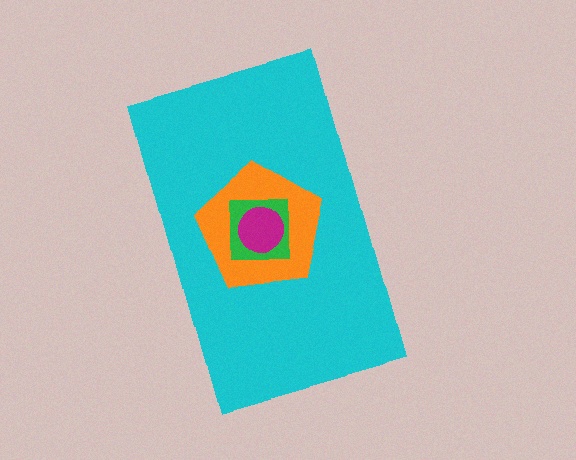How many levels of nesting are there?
4.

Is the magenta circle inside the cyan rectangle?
Yes.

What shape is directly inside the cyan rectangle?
The orange pentagon.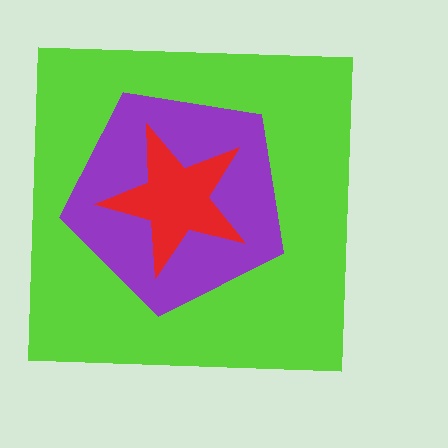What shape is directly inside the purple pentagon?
The red star.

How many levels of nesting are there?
3.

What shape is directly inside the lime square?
The purple pentagon.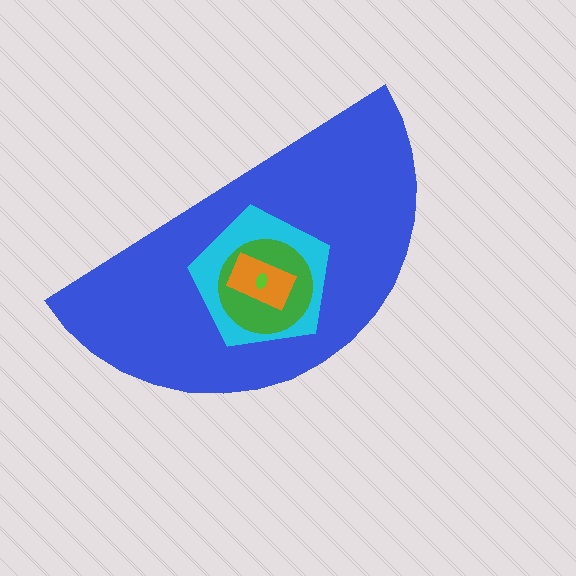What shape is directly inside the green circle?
The orange rectangle.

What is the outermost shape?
The blue semicircle.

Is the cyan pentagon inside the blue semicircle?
Yes.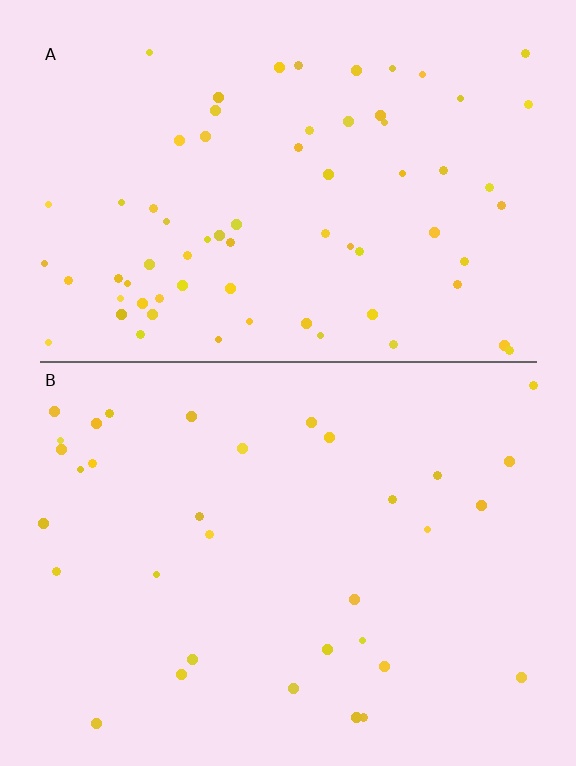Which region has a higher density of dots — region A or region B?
A (the top).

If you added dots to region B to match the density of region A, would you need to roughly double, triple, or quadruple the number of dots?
Approximately double.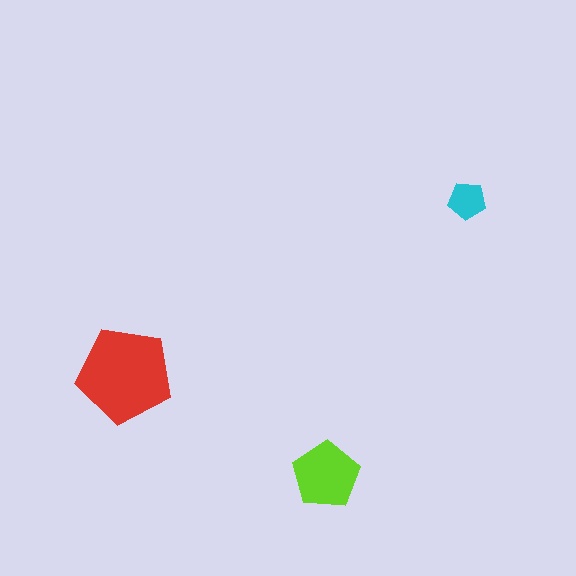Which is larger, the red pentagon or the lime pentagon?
The red one.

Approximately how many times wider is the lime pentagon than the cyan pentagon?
About 2 times wider.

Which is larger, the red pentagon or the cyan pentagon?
The red one.